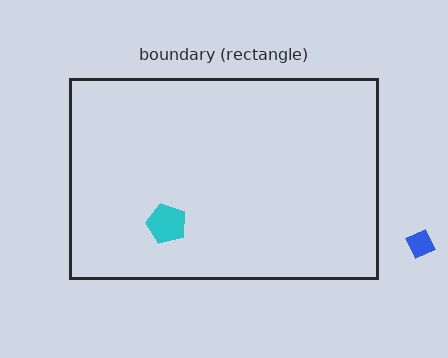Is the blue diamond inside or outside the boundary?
Outside.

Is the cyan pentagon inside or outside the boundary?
Inside.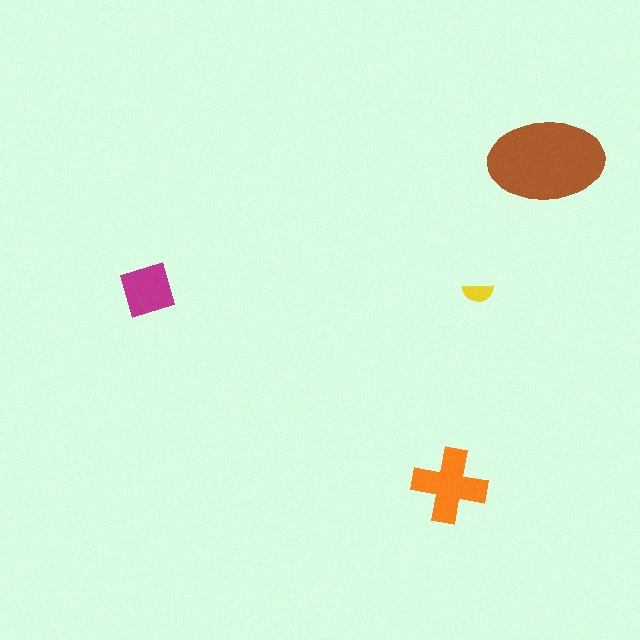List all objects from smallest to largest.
The yellow semicircle, the magenta diamond, the orange cross, the brown ellipse.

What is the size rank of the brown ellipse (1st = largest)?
1st.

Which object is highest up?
The brown ellipse is topmost.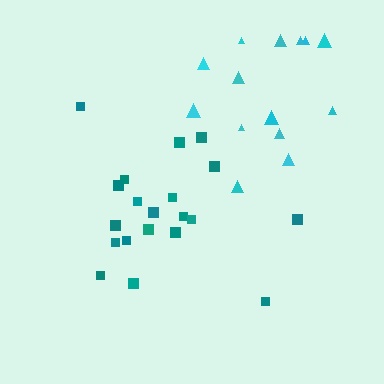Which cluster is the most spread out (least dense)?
Cyan.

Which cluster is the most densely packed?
Teal.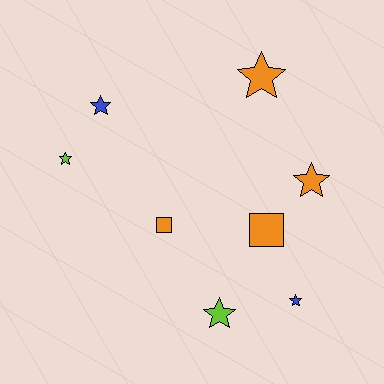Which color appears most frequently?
Orange, with 4 objects.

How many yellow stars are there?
There are no yellow stars.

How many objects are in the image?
There are 8 objects.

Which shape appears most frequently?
Star, with 6 objects.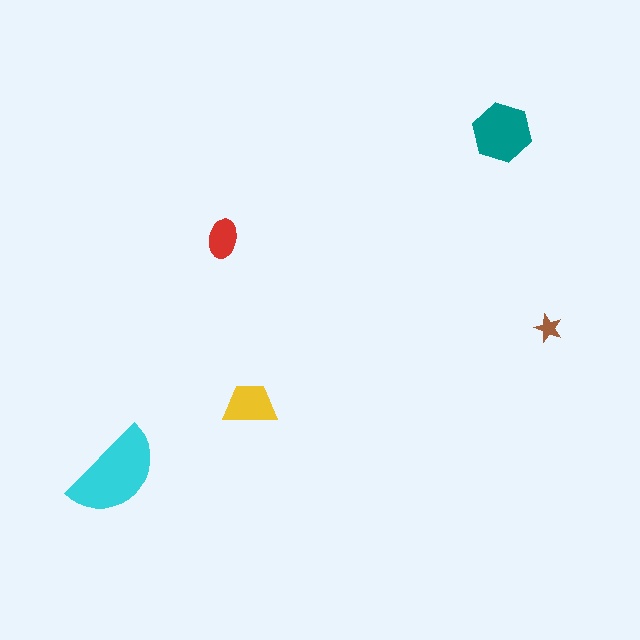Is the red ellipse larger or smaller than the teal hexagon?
Smaller.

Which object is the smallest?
The brown star.